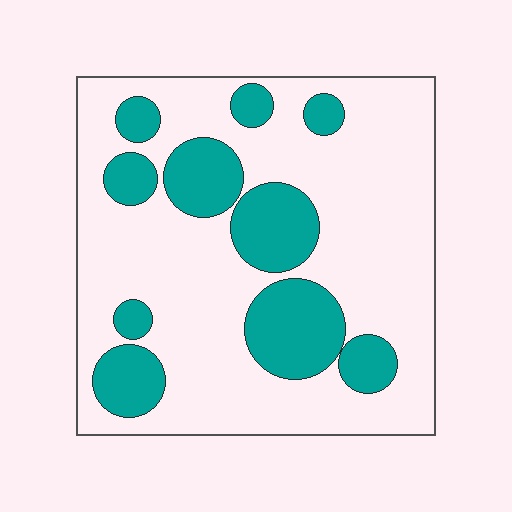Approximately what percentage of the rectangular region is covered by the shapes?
Approximately 25%.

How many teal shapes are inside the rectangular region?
10.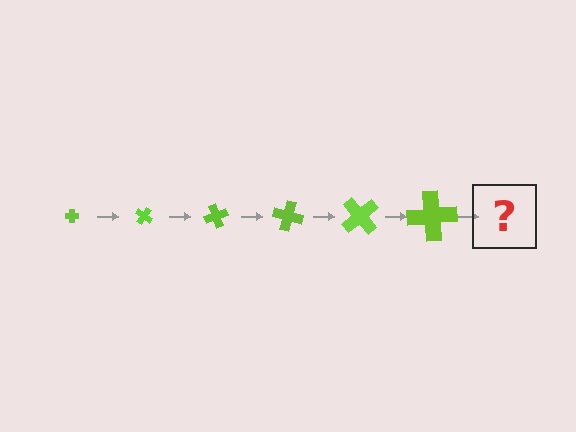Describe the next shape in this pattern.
It should be a cross, larger than the previous one and rotated 210 degrees from the start.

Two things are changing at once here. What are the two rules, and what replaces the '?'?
The two rules are that the cross grows larger each step and it rotates 35 degrees each step. The '?' should be a cross, larger than the previous one and rotated 210 degrees from the start.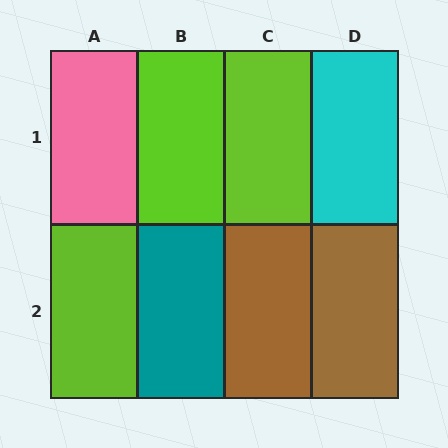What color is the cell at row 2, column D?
Brown.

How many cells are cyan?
1 cell is cyan.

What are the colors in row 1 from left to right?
Pink, lime, lime, cyan.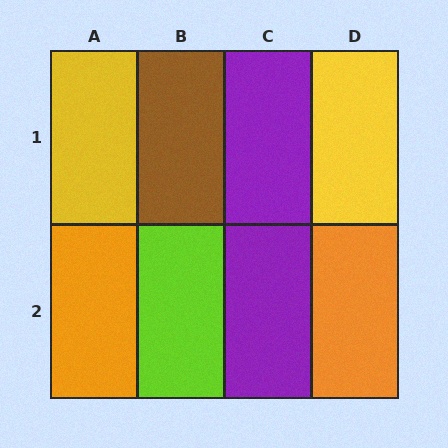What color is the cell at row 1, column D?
Yellow.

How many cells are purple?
2 cells are purple.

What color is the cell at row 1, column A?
Yellow.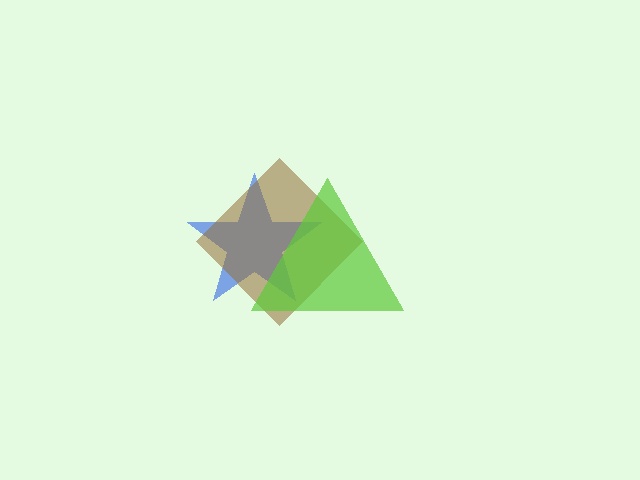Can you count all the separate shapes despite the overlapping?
Yes, there are 3 separate shapes.